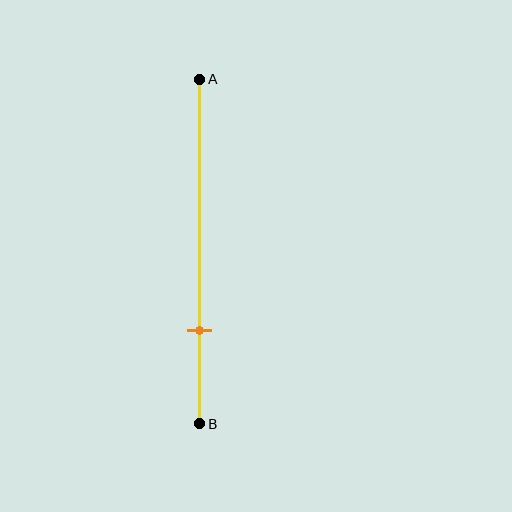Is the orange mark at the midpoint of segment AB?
No, the mark is at about 75% from A, not at the 50% midpoint.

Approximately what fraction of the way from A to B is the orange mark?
The orange mark is approximately 75% of the way from A to B.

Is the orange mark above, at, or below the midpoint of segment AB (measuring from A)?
The orange mark is below the midpoint of segment AB.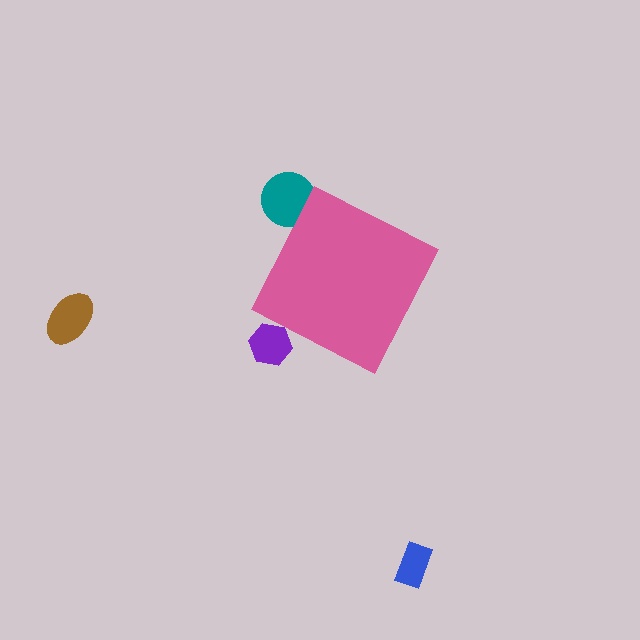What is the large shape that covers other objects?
A pink diamond.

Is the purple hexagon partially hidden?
Yes, the purple hexagon is partially hidden behind the pink diamond.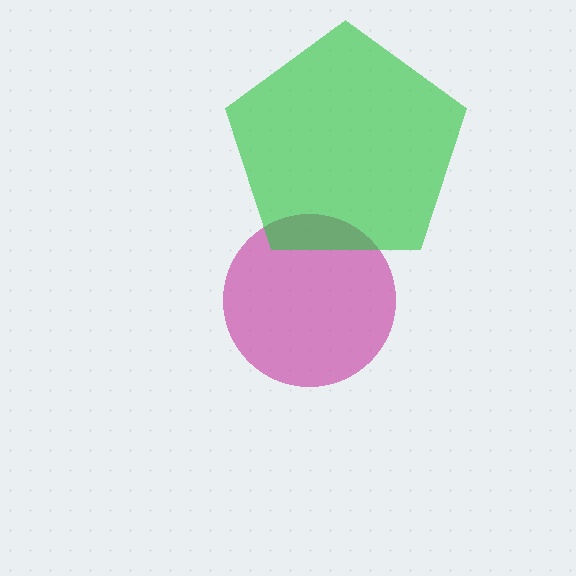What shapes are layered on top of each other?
The layered shapes are: a magenta circle, a green pentagon.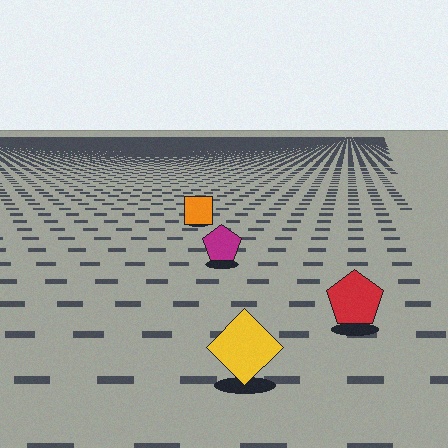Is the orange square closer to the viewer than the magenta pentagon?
No. The magenta pentagon is closer — you can tell from the texture gradient: the ground texture is coarser near it.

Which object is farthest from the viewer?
The orange square is farthest from the viewer. It appears smaller and the ground texture around it is denser.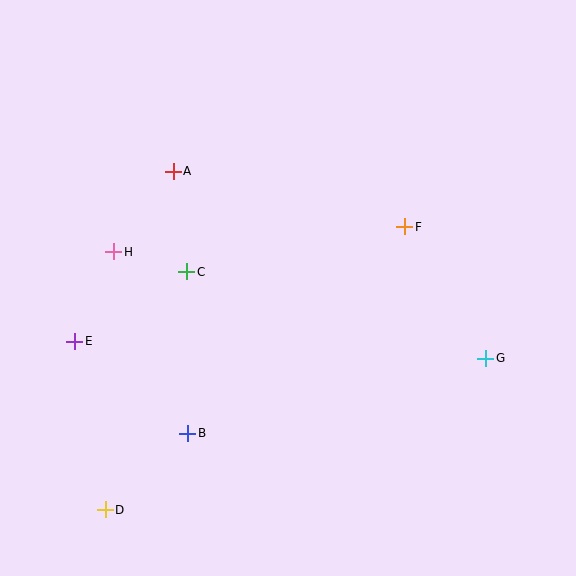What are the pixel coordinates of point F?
Point F is at (405, 227).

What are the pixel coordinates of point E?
Point E is at (75, 341).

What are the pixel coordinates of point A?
Point A is at (173, 171).